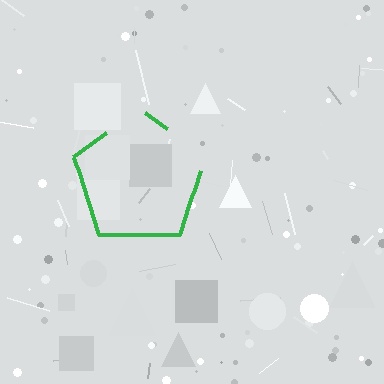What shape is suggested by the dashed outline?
The dashed outline suggests a pentagon.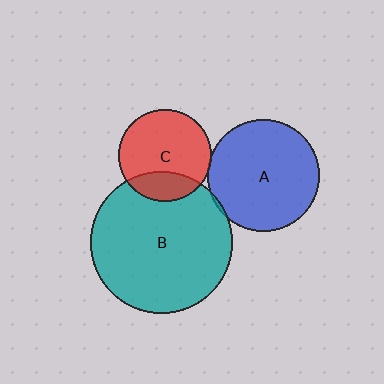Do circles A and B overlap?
Yes.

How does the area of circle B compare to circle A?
Approximately 1.6 times.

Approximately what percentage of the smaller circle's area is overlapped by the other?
Approximately 5%.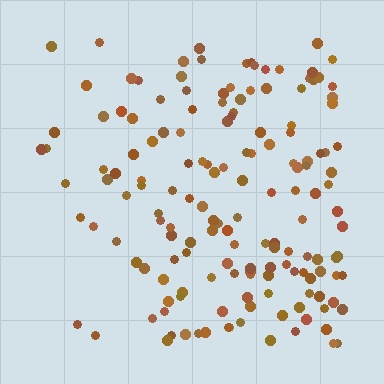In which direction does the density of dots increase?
From left to right, with the right side densest.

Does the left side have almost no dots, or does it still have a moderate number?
Still a moderate number, just noticeably fewer than the right.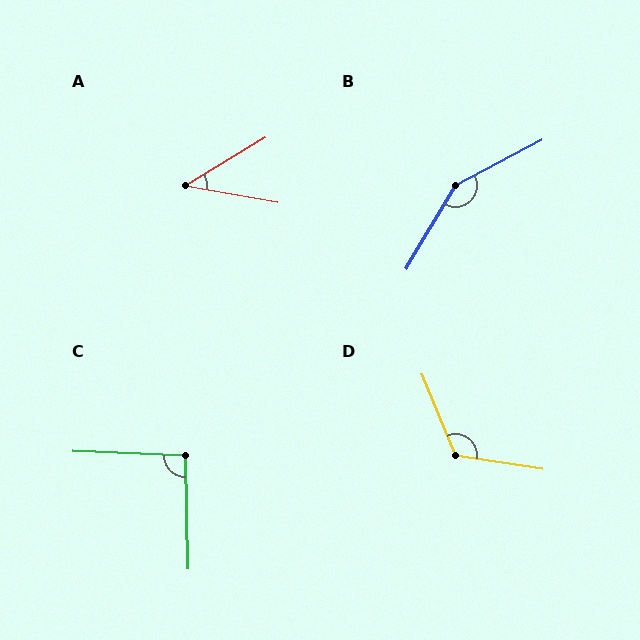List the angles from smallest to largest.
A (41°), C (94°), D (121°), B (148°).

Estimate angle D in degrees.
Approximately 121 degrees.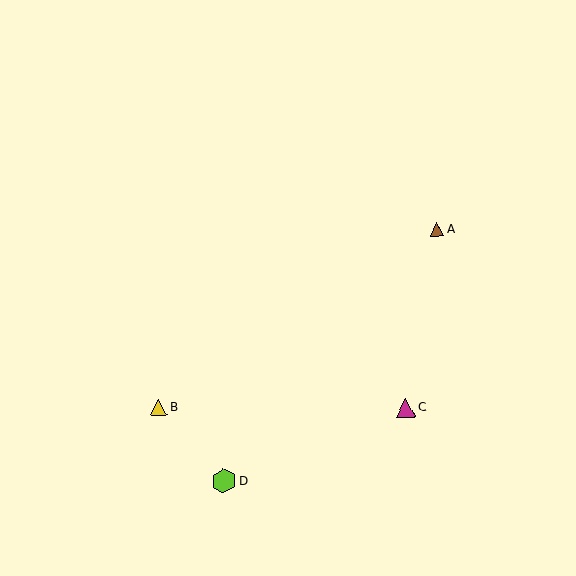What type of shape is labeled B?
Shape B is a yellow triangle.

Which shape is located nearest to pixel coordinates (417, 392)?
The magenta triangle (labeled C) at (406, 407) is nearest to that location.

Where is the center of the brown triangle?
The center of the brown triangle is at (437, 229).